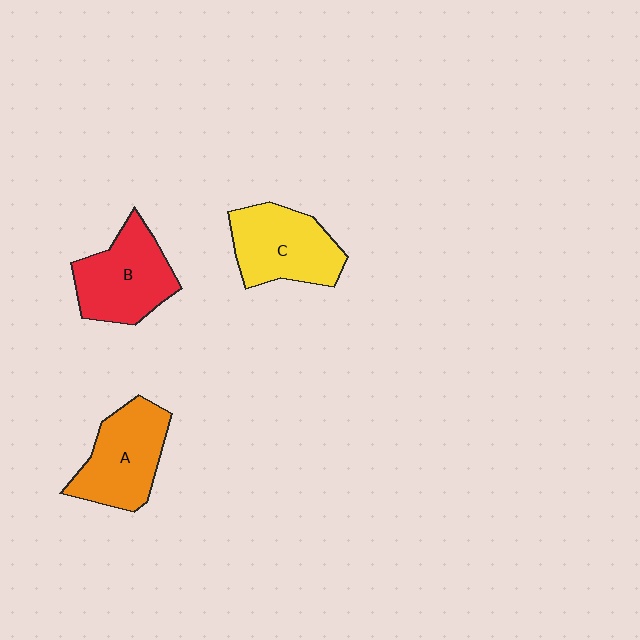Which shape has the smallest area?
Shape A (orange).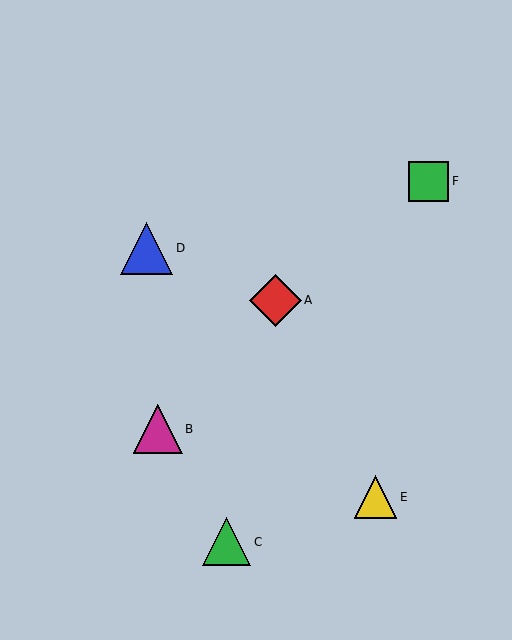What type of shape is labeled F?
Shape F is a green square.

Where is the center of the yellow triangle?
The center of the yellow triangle is at (375, 497).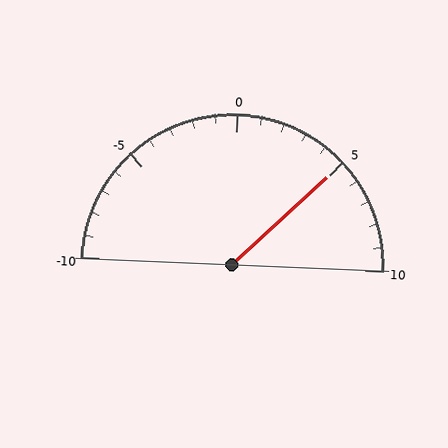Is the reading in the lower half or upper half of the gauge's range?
The reading is in the upper half of the range (-10 to 10).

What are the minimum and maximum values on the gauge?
The gauge ranges from -10 to 10.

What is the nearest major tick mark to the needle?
The nearest major tick mark is 5.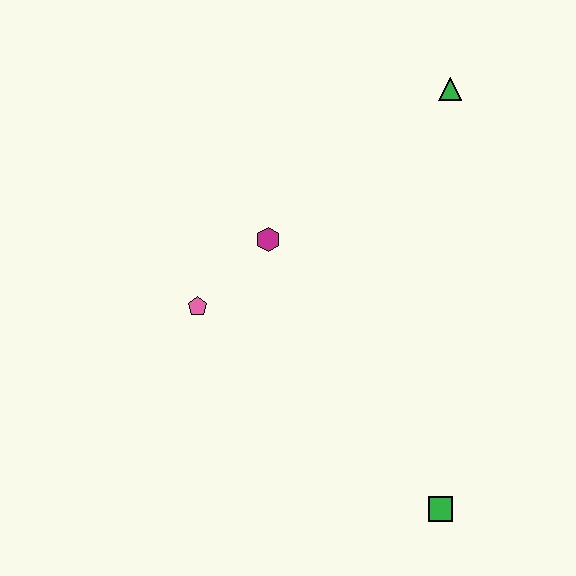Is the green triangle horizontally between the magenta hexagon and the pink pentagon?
No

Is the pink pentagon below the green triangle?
Yes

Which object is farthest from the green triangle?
The green square is farthest from the green triangle.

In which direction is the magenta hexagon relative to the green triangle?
The magenta hexagon is to the left of the green triangle.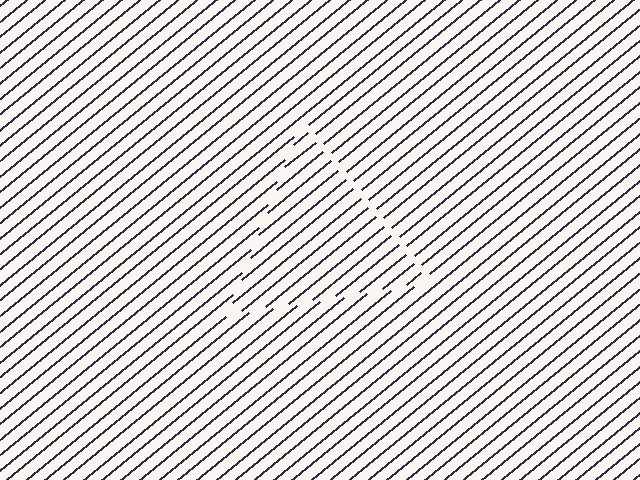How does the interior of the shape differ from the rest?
The interior of the shape contains the same grating, shifted by half a period — the contour is defined by the phase discontinuity where line-ends from the inner and outer gratings abut.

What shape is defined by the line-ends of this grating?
An illusory triangle. The interior of the shape contains the same grating, shifted by half a period — the contour is defined by the phase discontinuity where line-ends from the inner and outer gratings abut.